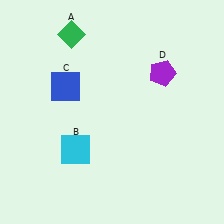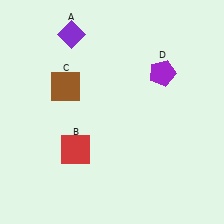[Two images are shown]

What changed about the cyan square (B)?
In Image 1, B is cyan. In Image 2, it changed to red.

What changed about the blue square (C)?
In Image 1, C is blue. In Image 2, it changed to brown.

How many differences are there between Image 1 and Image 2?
There are 3 differences between the two images.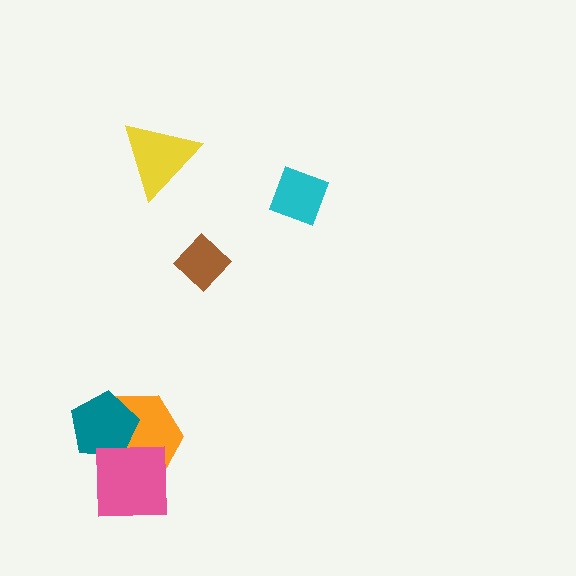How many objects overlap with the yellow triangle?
0 objects overlap with the yellow triangle.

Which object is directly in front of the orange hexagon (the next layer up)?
The teal pentagon is directly in front of the orange hexagon.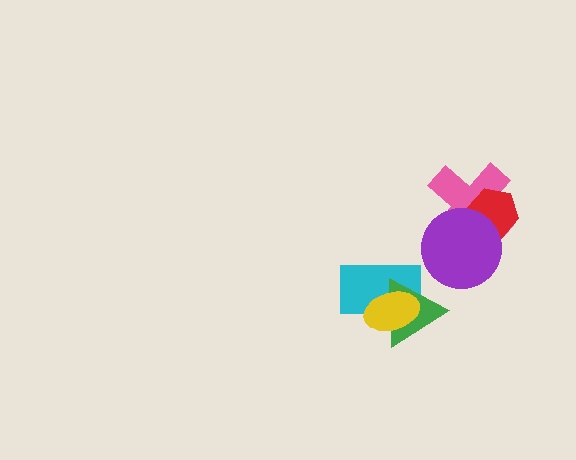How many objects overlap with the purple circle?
2 objects overlap with the purple circle.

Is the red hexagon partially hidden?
Yes, it is partially covered by another shape.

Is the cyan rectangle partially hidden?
Yes, it is partially covered by another shape.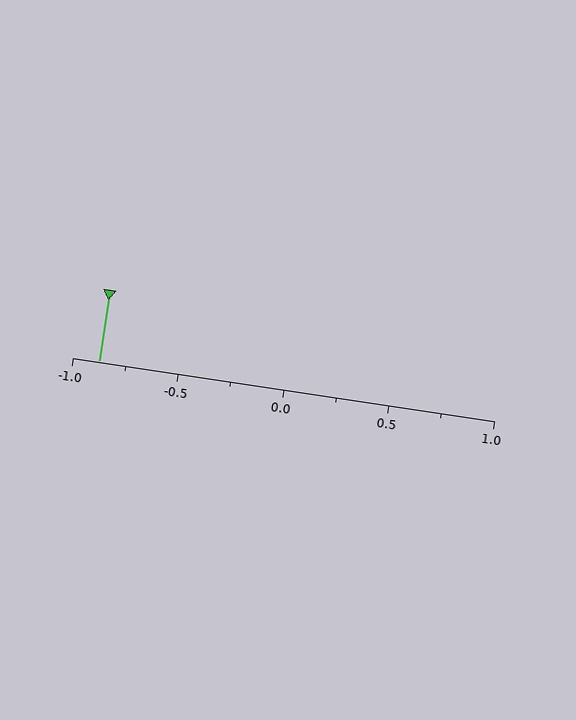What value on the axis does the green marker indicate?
The marker indicates approximately -0.88.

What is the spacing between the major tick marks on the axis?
The major ticks are spaced 0.5 apart.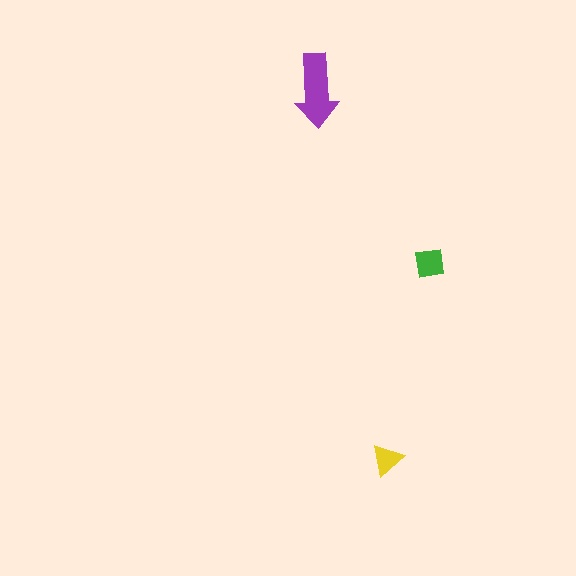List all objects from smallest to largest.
The yellow triangle, the green square, the purple arrow.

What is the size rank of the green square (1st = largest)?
2nd.